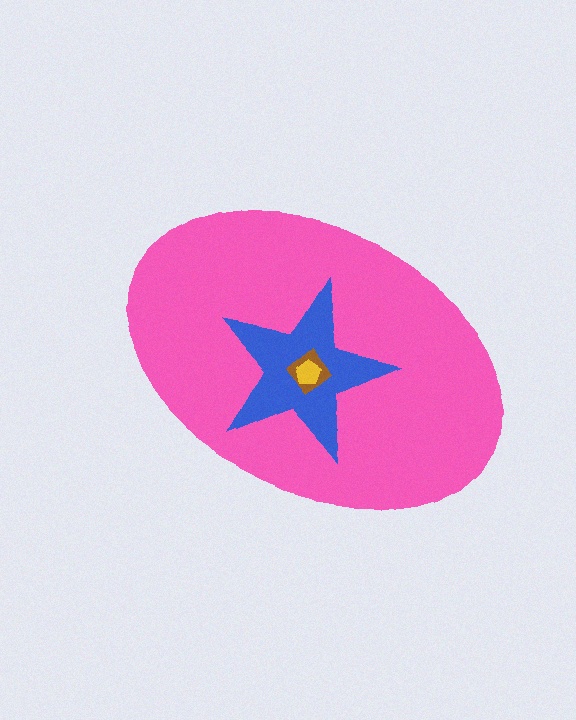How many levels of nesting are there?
4.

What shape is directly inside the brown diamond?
The yellow pentagon.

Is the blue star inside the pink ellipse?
Yes.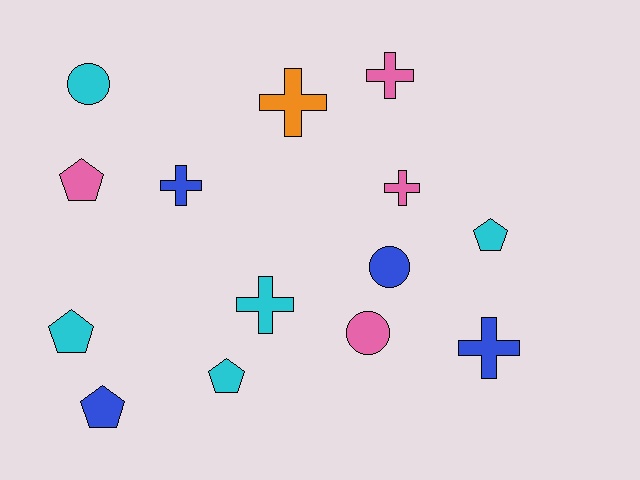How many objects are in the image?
There are 14 objects.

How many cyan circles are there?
There is 1 cyan circle.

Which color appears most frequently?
Cyan, with 5 objects.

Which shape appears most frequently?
Cross, with 6 objects.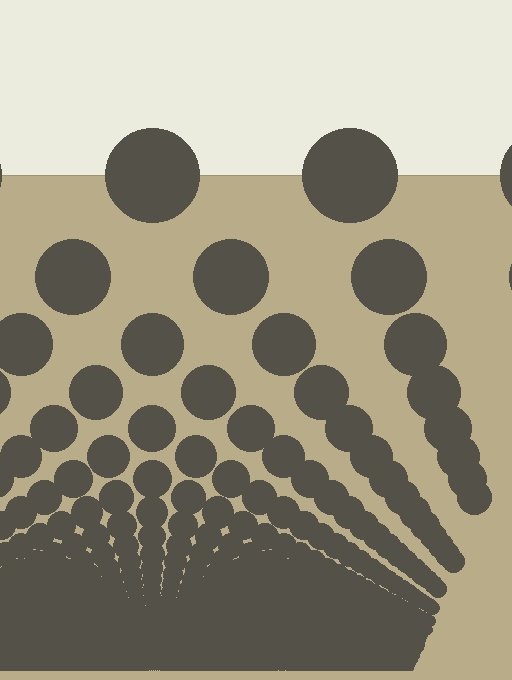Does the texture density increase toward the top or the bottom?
Density increases toward the bottom.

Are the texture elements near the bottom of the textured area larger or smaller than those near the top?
Smaller. The gradient is inverted — elements near the bottom are smaller and denser.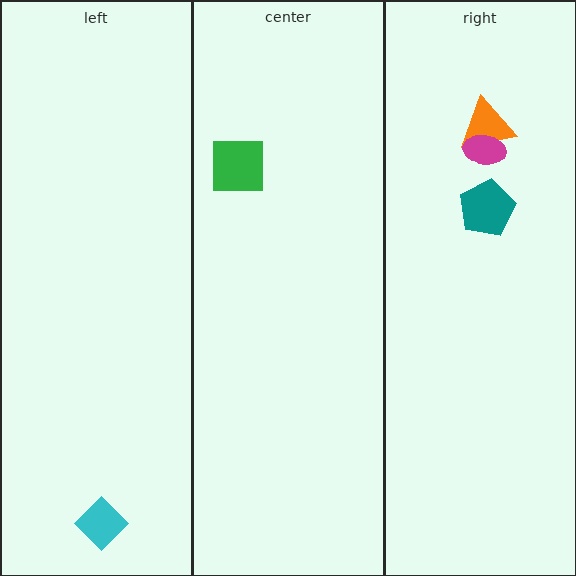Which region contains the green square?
The center region.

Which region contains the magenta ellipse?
The right region.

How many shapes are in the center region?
1.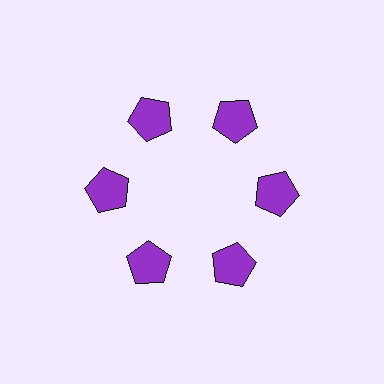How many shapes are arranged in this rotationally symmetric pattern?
There are 6 shapes, arranged in 6 groups of 1.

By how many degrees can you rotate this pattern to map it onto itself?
The pattern maps onto itself every 60 degrees of rotation.